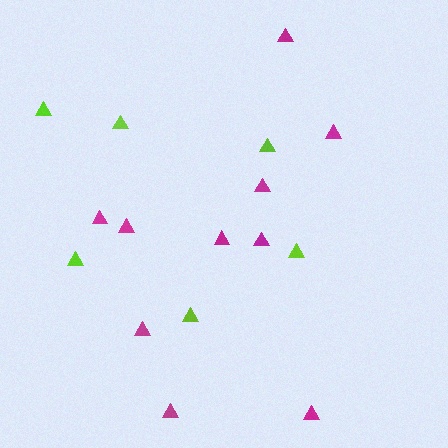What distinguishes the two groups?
There are 2 groups: one group of lime triangles (6) and one group of magenta triangles (10).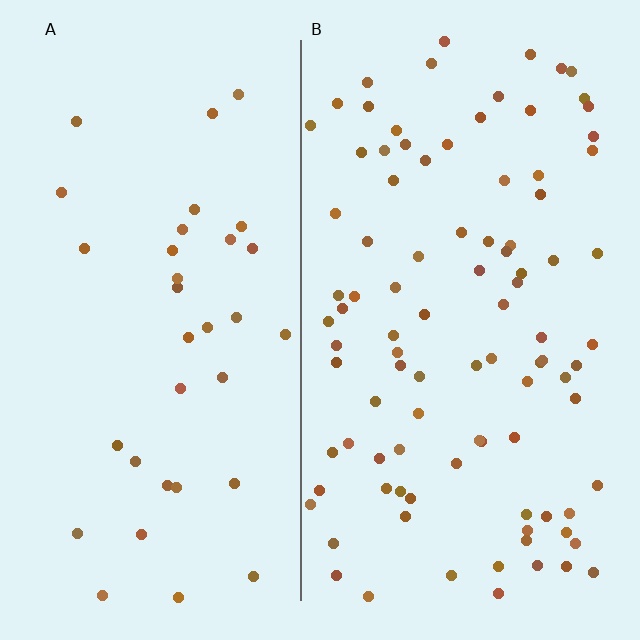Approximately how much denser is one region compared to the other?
Approximately 2.8× — region B over region A.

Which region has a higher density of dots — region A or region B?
B (the right).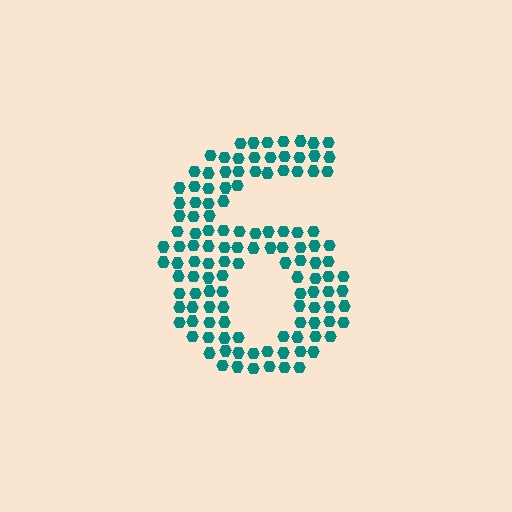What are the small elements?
The small elements are hexagons.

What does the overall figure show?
The overall figure shows the digit 6.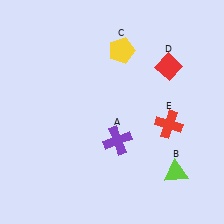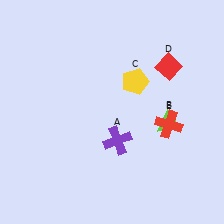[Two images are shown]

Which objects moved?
The objects that moved are: the lime triangle (B), the yellow pentagon (C).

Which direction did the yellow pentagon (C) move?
The yellow pentagon (C) moved down.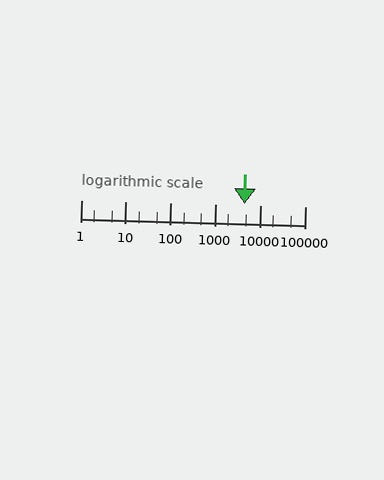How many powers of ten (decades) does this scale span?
The scale spans 5 decades, from 1 to 100000.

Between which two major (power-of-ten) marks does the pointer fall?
The pointer is between 1000 and 10000.